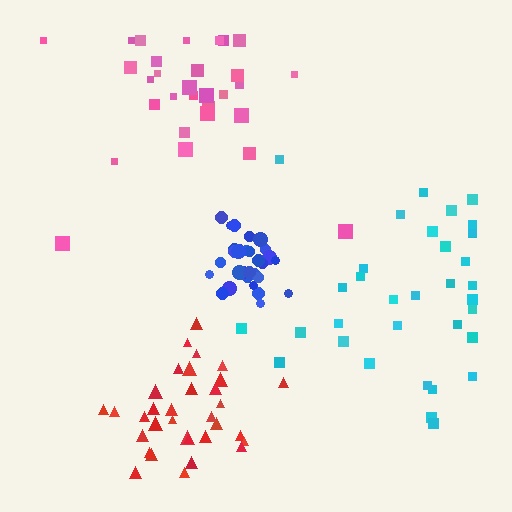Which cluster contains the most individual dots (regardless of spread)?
Cyan (34).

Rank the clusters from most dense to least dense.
blue, red, cyan, pink.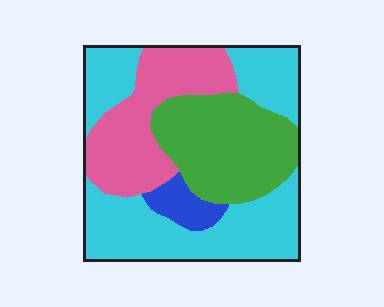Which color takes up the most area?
Cyan, at roughly 45%.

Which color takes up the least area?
Blue, at roughly 5%.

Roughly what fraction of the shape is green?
Green covers 26% of the shape.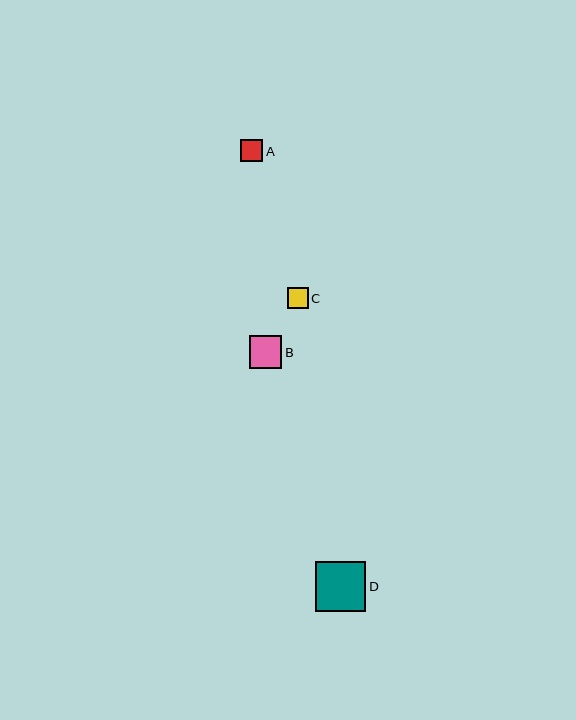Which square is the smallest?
Square C is the smallest with a size of approximately 20 pixels.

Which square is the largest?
Square D is the largest with a size of approximately 50 pixels.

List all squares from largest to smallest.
From largest to smallest: D, B, A, C.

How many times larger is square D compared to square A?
Square D is approximately 2.2 times the size of square A.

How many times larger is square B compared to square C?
Square B is approximately 1.6 times the size of square C.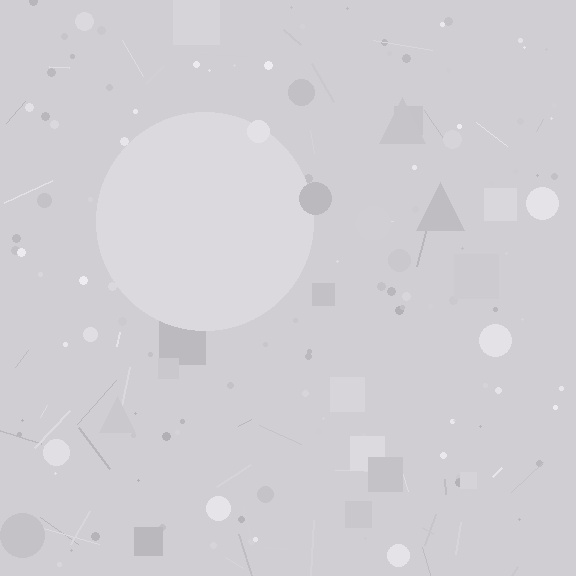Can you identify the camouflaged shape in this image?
The camouflaged shape is a circle.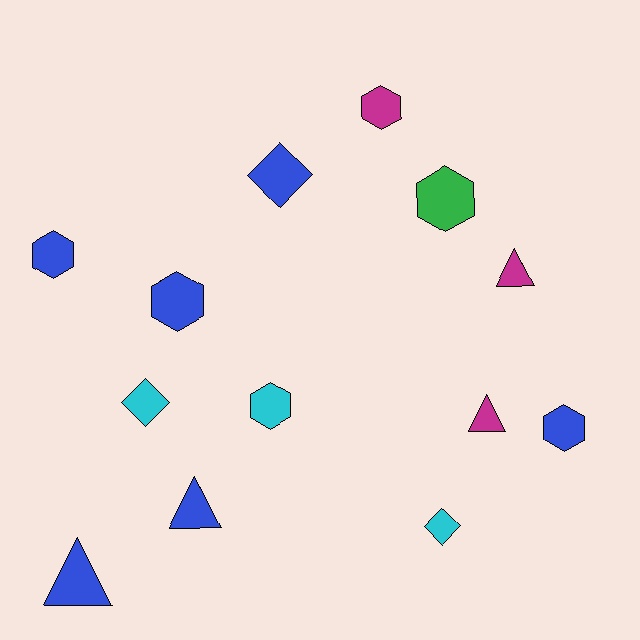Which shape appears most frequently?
Hexagon, with 6 objects.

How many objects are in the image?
There are 13 objects.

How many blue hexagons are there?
There are 3 blue hexagons.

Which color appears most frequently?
Blue, with 6 objects.